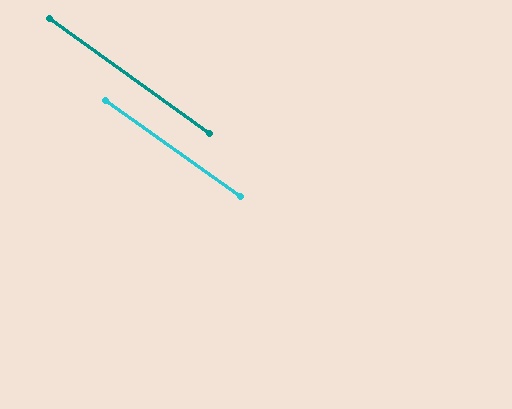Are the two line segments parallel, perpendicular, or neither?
Parallel — their directions differ by only 0.3°.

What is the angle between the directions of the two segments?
Approximately 0 degrees.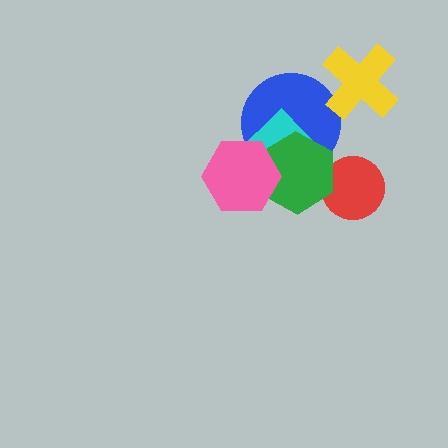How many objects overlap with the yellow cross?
1 object overlaps with the yellow cross.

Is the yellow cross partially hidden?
No, no other shape covers it.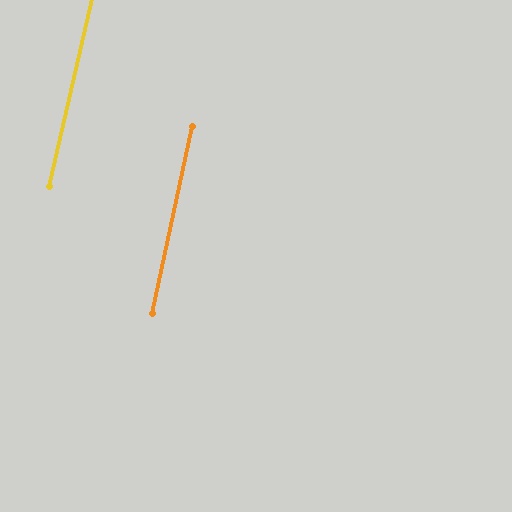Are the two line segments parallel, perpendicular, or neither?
Parallel — their directions differ by only 0.7°.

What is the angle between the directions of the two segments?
Approximately 1 degree.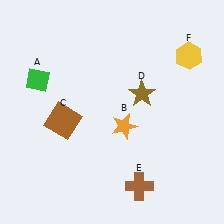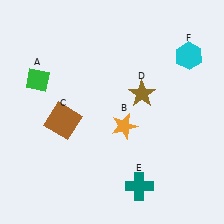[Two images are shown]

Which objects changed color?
E changed from brown to teal. F changed from yellow to cyan.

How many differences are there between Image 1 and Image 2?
There are 2 differences between the two images.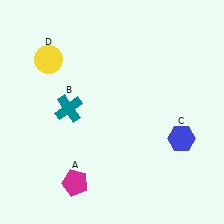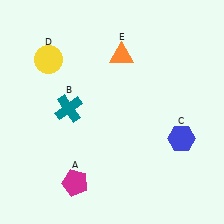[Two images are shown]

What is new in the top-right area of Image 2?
An orange triangle (E) was added in the top-right area of Image 2.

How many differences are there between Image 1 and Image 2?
There is 1 difference between the two images.